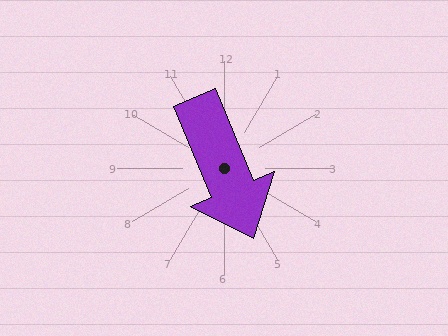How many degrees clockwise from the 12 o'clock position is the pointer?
Approximately 157 degrees.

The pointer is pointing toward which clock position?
Roughly 5 o'clock.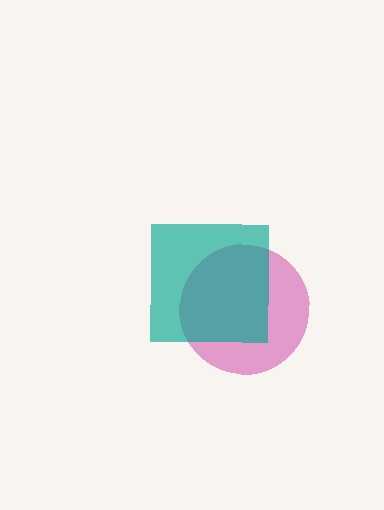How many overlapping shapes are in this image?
There are 2 overlapping shapes in the image.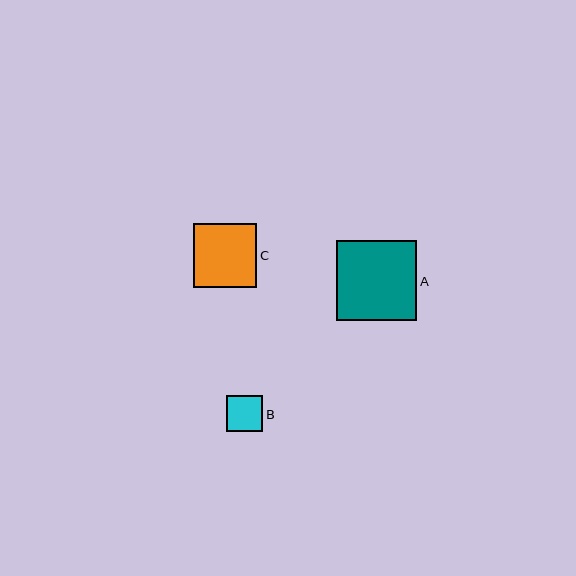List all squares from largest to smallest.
From largest to smallest: A, C, B.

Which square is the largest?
Square A is the largest with a size of approximately 80 pixels.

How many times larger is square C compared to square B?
Square C is approximately 1.8 times the size of square B.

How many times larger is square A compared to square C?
Square A is approximately 1.3 times the size of square C.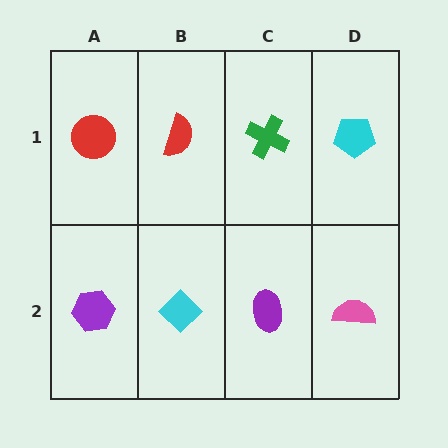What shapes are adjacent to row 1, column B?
A cyan diamond (row 2, column B), a red circle (row 1, column A), a green cross (row 1, column C).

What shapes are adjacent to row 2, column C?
A green cross (row 1, column C), a cyan diamond (row 2, column B), a pink semicircle (row 2, column D).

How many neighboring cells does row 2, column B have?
3.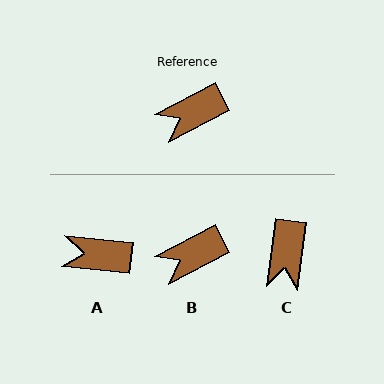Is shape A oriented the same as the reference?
No, it is off by about 34 degrees.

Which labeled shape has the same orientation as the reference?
B.